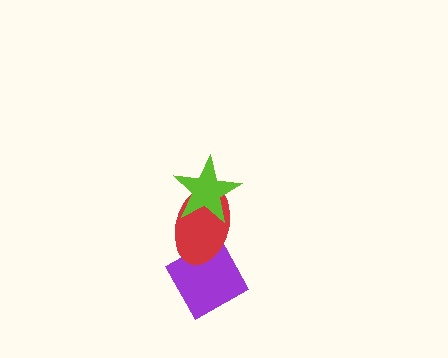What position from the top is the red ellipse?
The red ellipse is 2nd from the top.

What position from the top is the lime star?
The lime star is 1st from the top.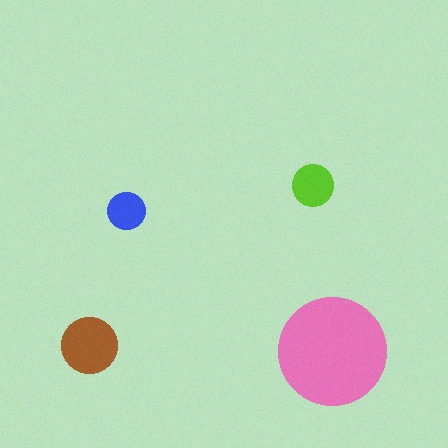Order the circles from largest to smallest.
the pink one, the brown one, the lime one, the blue one.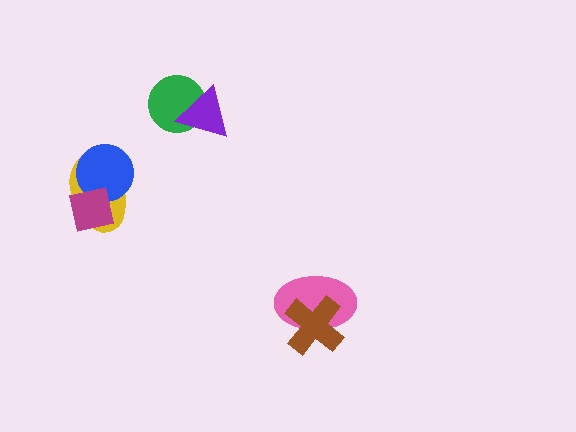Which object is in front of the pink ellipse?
The brown cross is in front of the pink ellipse.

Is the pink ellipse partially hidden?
Yes, it is partially covered by another shape.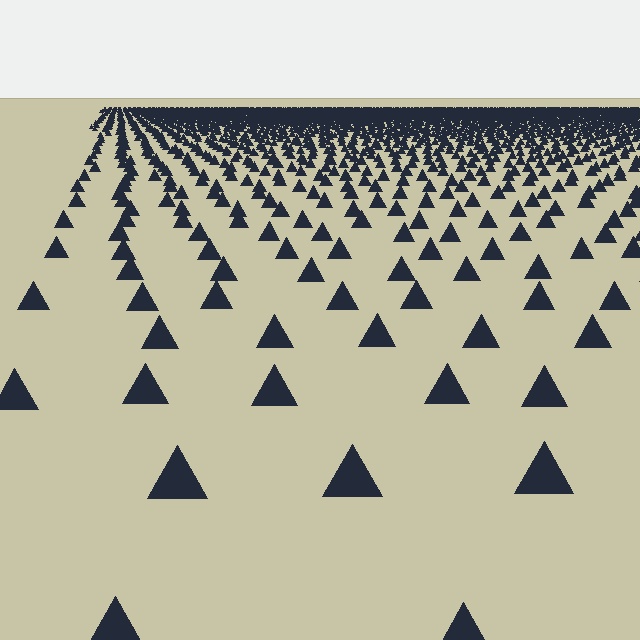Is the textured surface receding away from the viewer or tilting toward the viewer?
The surface is receding away from the viewer. Texture elements get smaller and denser toward the top.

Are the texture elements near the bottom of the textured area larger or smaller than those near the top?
Larger. Near the bottom, elements are closer to the viewer and appear at a bigger on-screen size.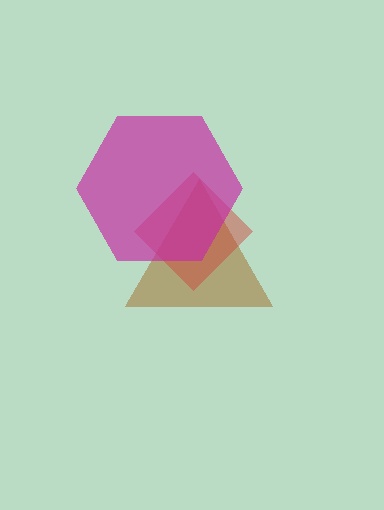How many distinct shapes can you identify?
There are 3 distinct shapes: a brown triangle, a red diamond, a magenta hexagon.